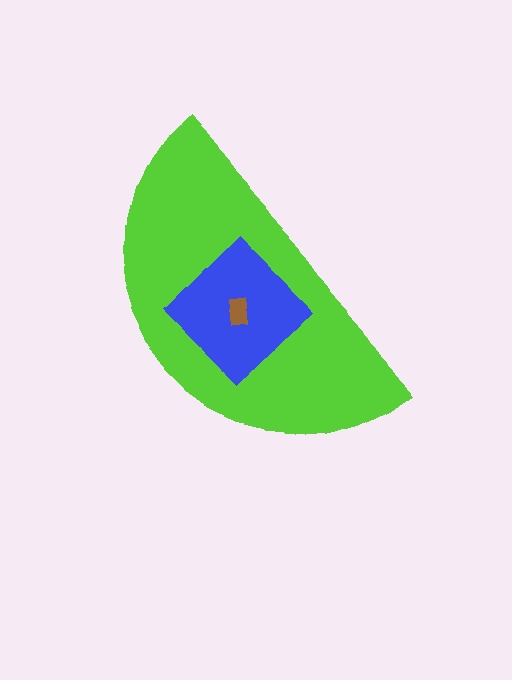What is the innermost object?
The brown rectangle.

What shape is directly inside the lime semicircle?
The blue diamond.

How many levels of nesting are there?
3.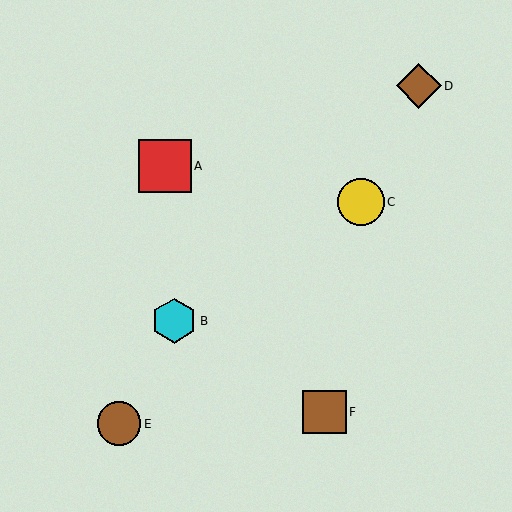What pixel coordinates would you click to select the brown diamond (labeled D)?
Click at (419, 86) to select the brown diamond D.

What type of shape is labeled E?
Shape E is a brown circle.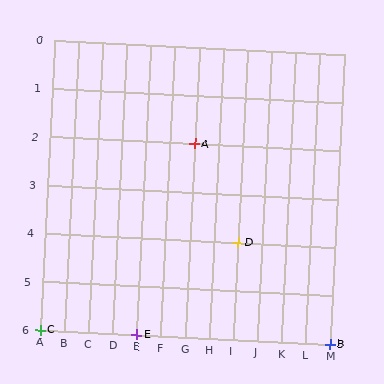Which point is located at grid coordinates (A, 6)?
Point C is at (A, 6).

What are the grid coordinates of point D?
Point D is at grid coordinates (I, 4).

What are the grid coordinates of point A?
Point A is at grid coordinates (G, 2).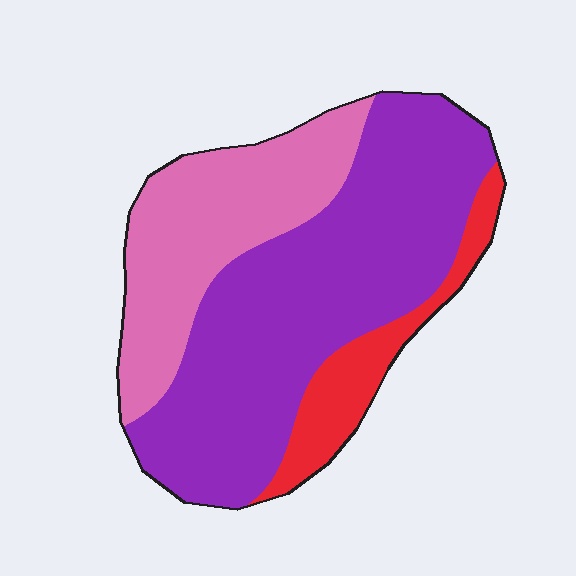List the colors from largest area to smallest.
From largest to smallest: purple, pink, red.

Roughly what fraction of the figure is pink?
Pink takes up about one third (1/3) of the figure.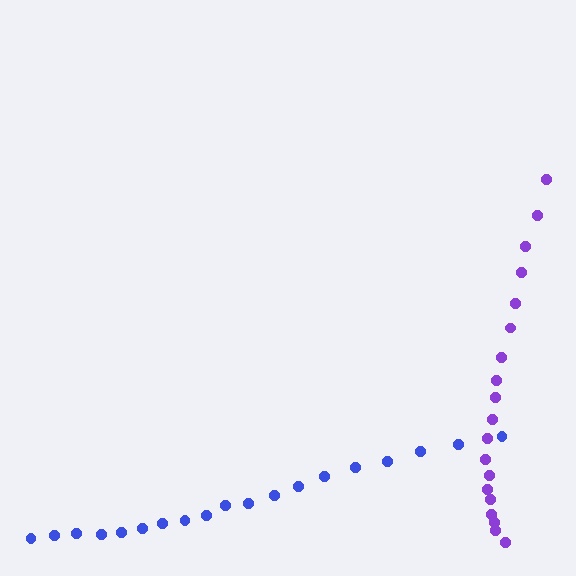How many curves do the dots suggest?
There are 2 distinct paths.